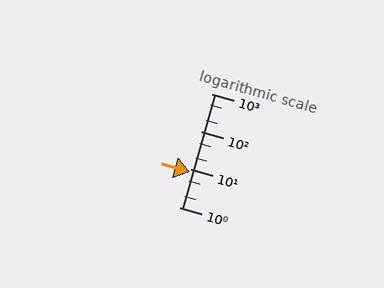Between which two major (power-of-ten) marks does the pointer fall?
The pointer is between 1 and 10.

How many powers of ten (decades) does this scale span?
The scale spans 3 decades, from 1 to 1000.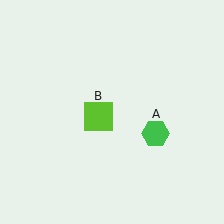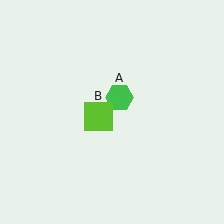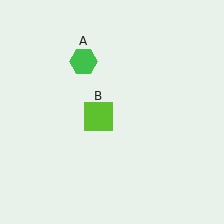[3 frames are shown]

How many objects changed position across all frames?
1 object changed position: green hexagon (object A).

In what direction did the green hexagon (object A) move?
The green hexagon (object A) moved up and to the left.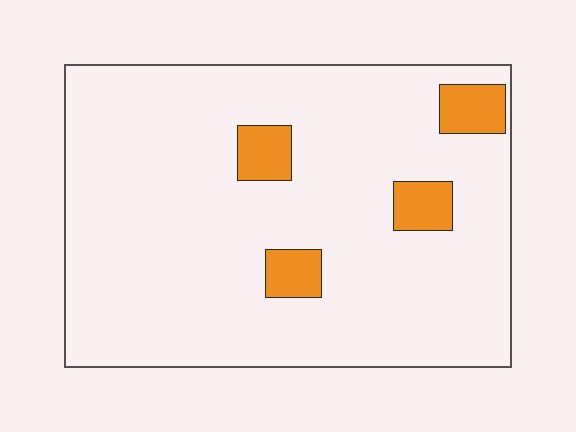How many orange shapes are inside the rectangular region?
4.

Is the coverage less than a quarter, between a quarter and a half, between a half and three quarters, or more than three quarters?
Less than a quarter.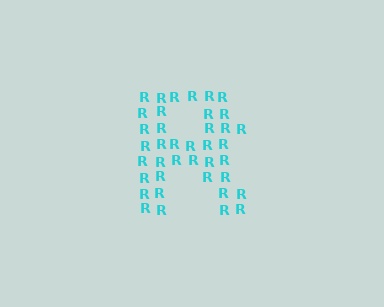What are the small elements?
The small elements are letter R's.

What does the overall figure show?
The overall figure shows the letter R.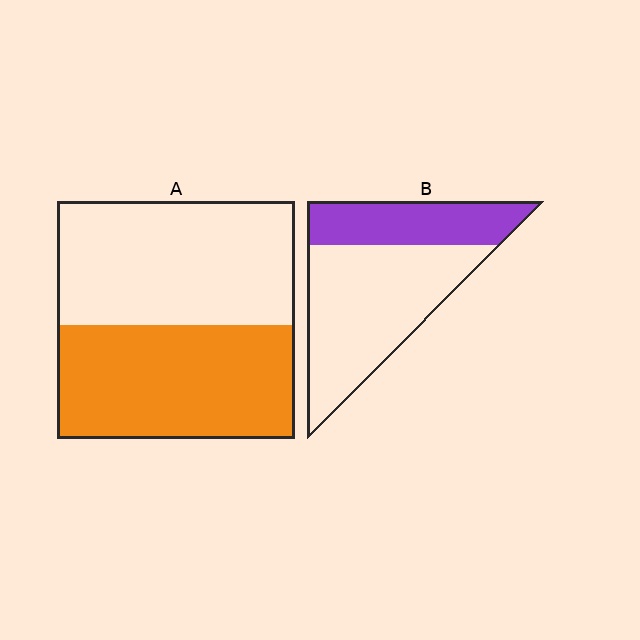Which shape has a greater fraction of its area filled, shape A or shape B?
Shape A.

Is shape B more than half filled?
No.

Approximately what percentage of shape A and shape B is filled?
A is approximately 50% and B is approximately 35%.